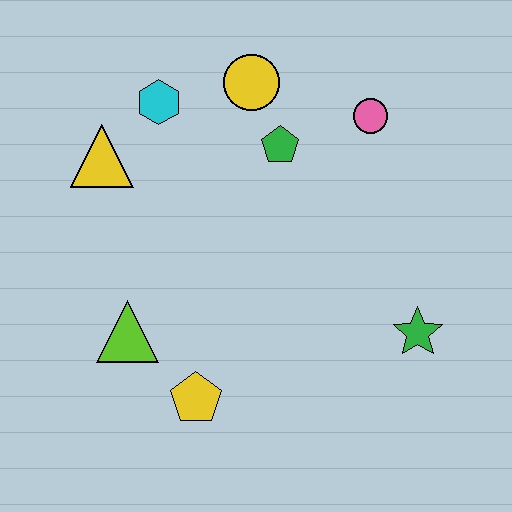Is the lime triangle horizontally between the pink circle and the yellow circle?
No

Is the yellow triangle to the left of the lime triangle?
Yes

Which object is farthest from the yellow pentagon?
The pink circle is farthest from the yellow pentagon.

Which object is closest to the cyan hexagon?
The yellow triangle is closest to the cyan hexagon.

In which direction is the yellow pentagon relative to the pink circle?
The yellow pentagon is below the pink circle.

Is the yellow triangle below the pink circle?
Yes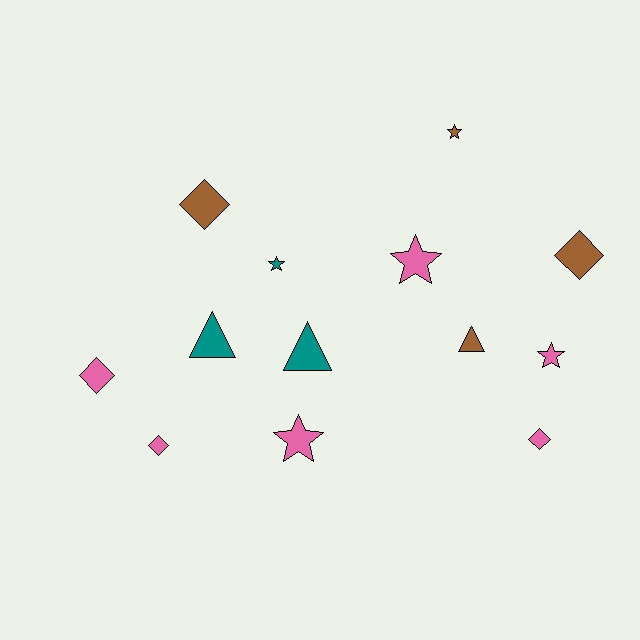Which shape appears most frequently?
Diamond, with 5 objects.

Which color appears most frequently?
Pink, with 6 objects.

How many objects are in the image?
There are 13 objects.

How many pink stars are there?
There are 3 pink stars.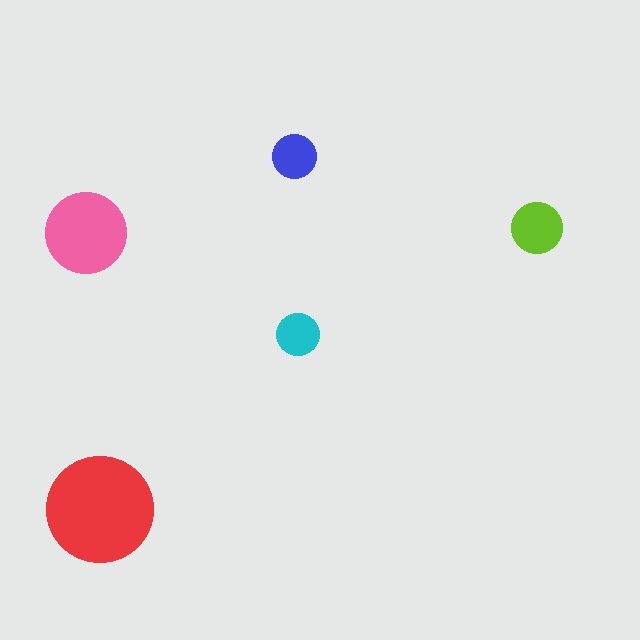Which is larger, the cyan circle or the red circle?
The red one.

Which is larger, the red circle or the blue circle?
The red one.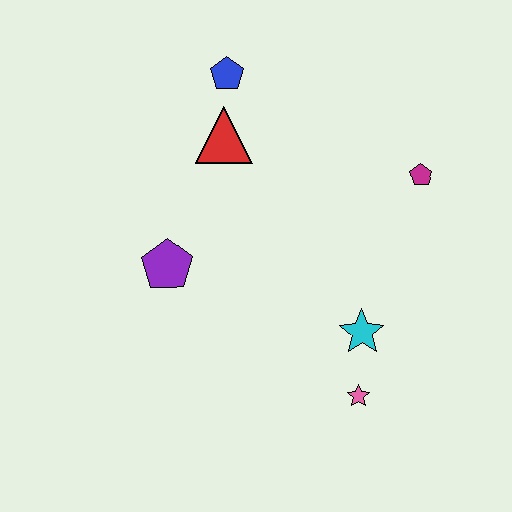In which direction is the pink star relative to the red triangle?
The pink star is below the red triangle.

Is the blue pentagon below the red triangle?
No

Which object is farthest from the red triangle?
The pink star is farthest from the red triangle.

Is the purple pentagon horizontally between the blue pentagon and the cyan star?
No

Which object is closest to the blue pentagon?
The red triangle is closest to the blue pentagon.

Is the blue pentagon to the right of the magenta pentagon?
No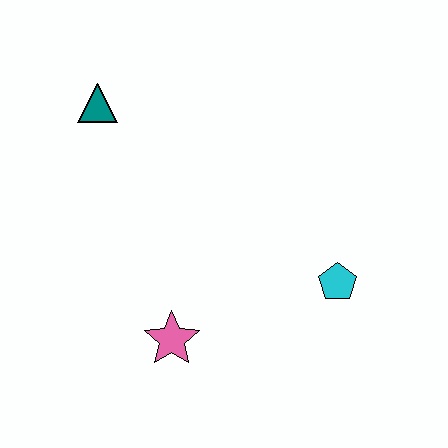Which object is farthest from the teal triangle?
The cyan pentagon is farthest from the teal triangle.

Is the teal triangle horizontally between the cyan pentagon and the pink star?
No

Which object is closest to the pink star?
The cyan pentagon is closest to the pink star.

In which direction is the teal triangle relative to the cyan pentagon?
The teal triangle is to the left of the cyan pentagon.